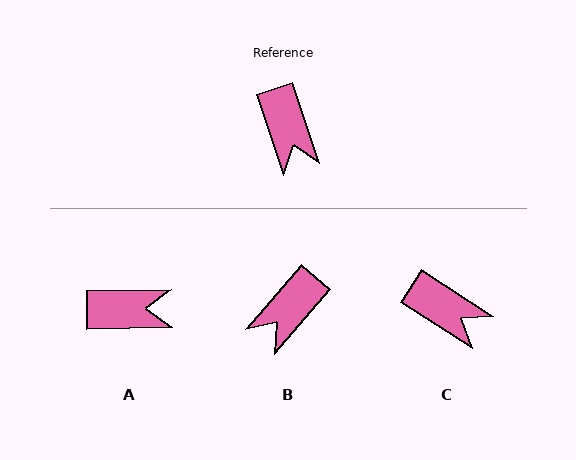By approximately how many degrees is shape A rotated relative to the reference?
Approximately 73 degrees counter-clockwise.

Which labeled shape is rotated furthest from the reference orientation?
A, about 73 degrees away.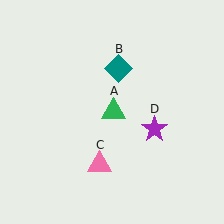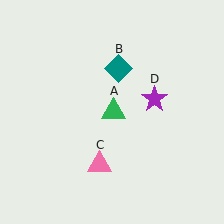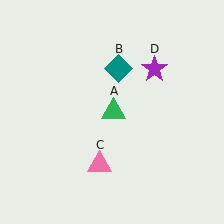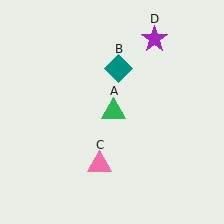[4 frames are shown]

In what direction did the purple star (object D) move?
The purple star (object D) moved up.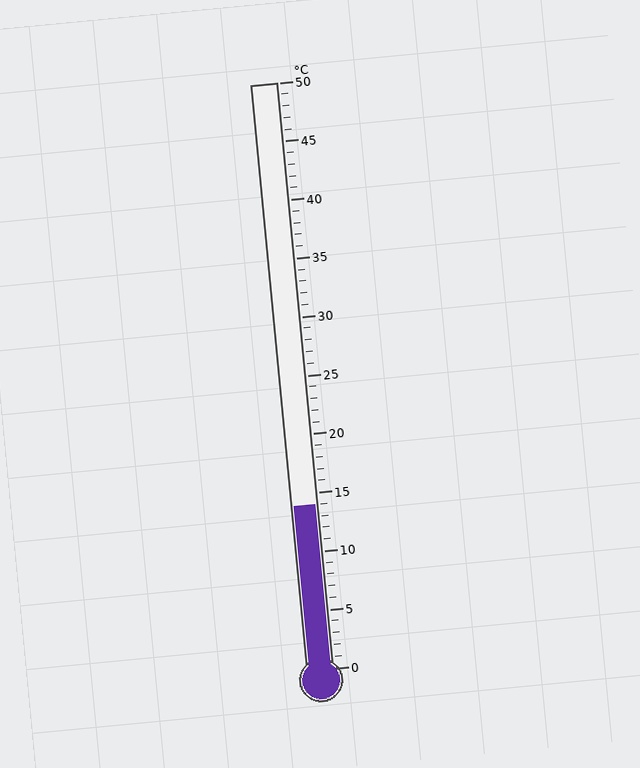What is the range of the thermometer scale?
The thermometer scale ranges from 0°C to 50°C.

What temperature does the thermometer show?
The thermometer shows approximately 14°C.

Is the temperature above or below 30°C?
The temperature is below 30°C.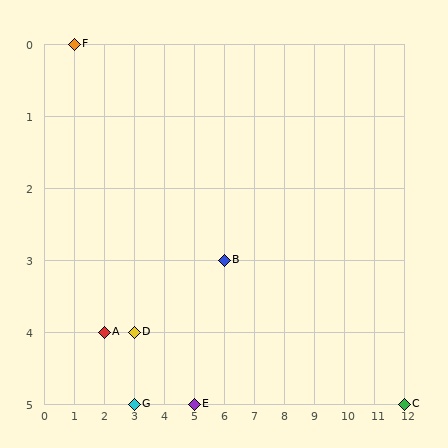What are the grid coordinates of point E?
Point E is at grid coordinates (5, 5).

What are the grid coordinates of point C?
Point C is at grid coordinates (12, 5).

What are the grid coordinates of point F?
Point F is at grid coordinates (1, 0).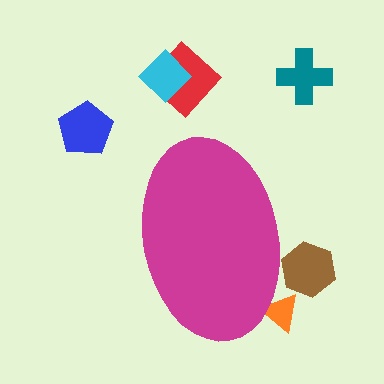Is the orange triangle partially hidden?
Yes, the orange triangle is partially hidden behind the magenta ellipse.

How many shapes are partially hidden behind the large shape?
2 shapes are partially hidden.